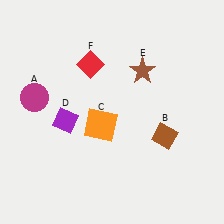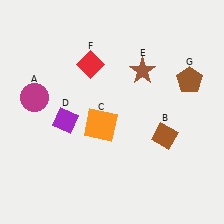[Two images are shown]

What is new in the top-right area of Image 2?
A brown pentagon (G) was added in the top-right area of Image 2.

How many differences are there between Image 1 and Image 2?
There is 1 difference between the two images.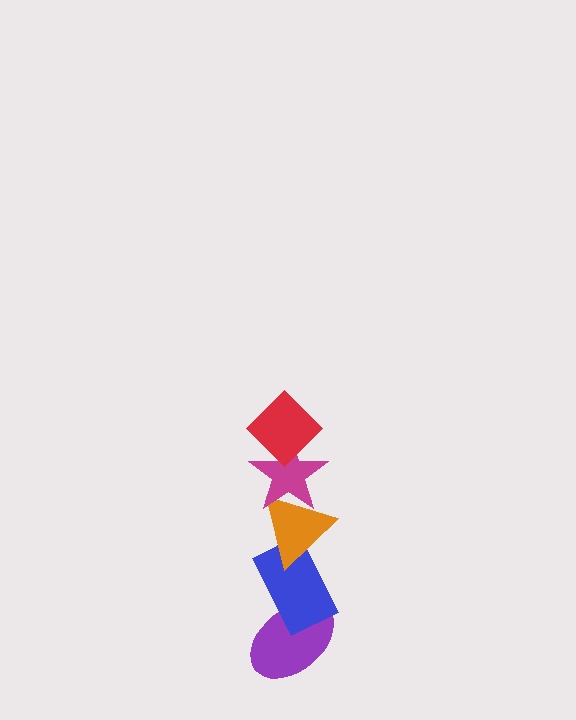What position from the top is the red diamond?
The red diamond is 1st from the top.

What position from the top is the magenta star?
The magenta star is 2nd from the top.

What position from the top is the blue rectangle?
The blue rectangle is 4th from the top.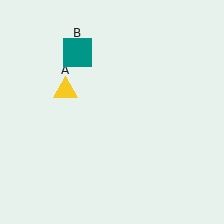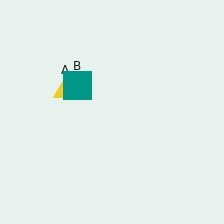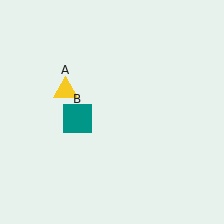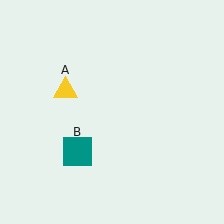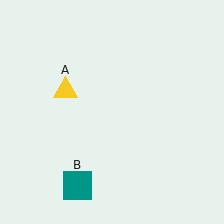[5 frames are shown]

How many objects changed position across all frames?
1 object changed position: teal square (object B).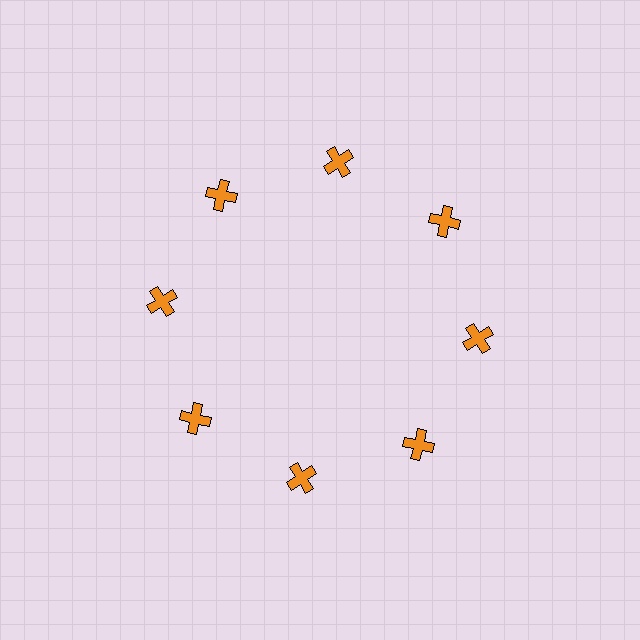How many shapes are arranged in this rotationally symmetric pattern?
There are 8 shapes, arranged in 8 groups of 1.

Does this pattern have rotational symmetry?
Yes, this pattern has 8-fold rotational symmetry. It looks the same after rotating 45 degrees around the center.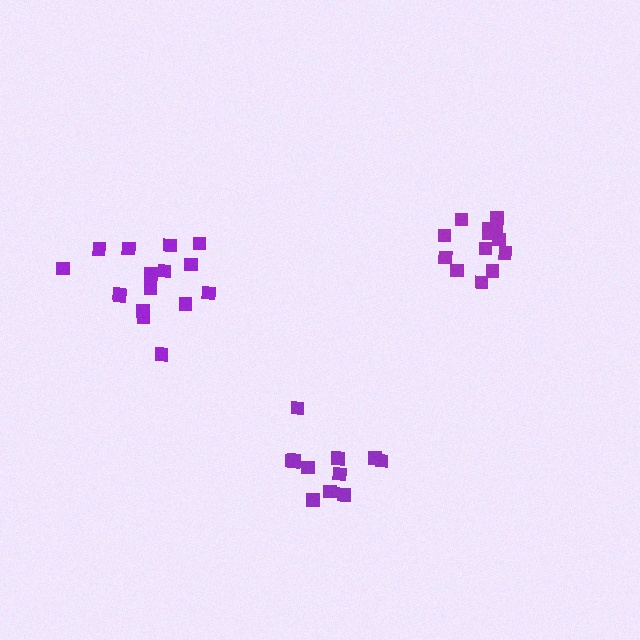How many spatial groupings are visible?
There are 3 spatial groupings.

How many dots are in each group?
Group 1: 16 dots, Group 2: 13 dots, Group 3: 12 dots (41 total).